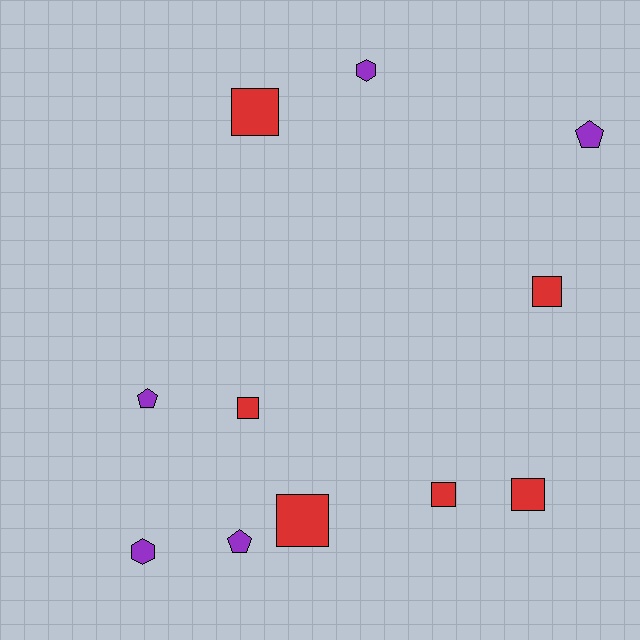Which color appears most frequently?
Red, with 6 objects.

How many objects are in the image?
There are 11 objects.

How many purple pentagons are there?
There are 3 purple pentagons.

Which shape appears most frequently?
Square, with 6 objects.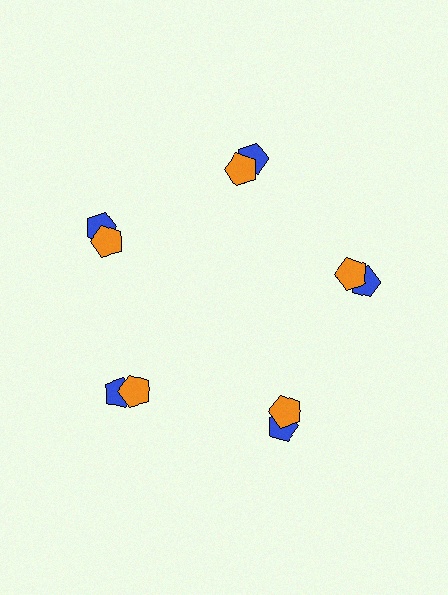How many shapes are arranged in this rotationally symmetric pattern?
There are 10 shapes, arranged in 5 groups of 2.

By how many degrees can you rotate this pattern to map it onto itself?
The pattern maps onto itself every 72 degrees of rotation.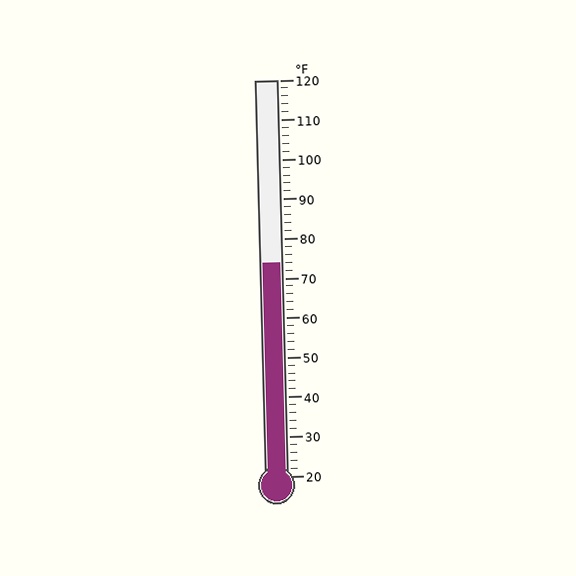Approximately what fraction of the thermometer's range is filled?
The thermometer is filled to approximately 55% of its range.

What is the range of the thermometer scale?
The thermometer scale ranges from 20°F to 120°F.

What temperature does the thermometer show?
The thermometer shows approximately 74°F.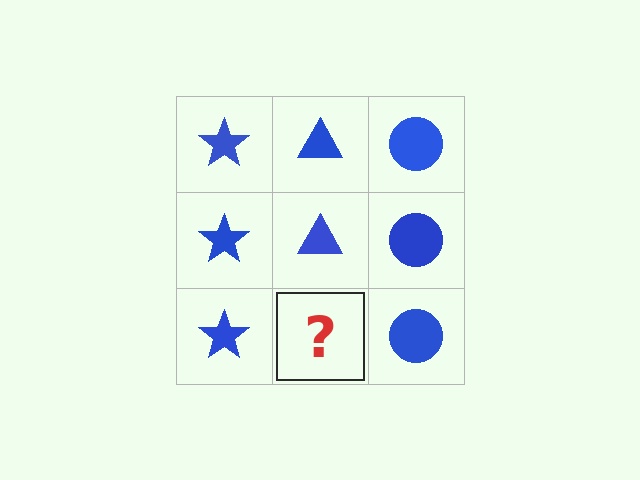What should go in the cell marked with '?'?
The missing cell should contain a blue triangle.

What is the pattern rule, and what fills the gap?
The rule is that each column has a consistent shape. The gap should be filled with a blue triangle.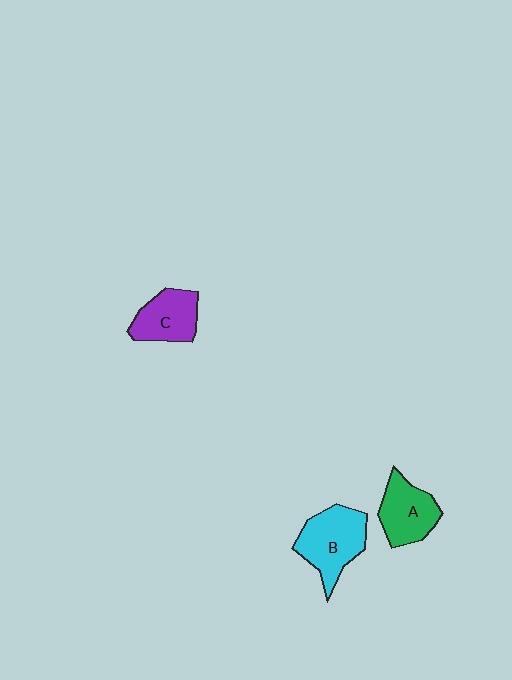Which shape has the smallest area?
Shape C (purple).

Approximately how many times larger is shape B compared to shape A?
Approximately 1.2 times.